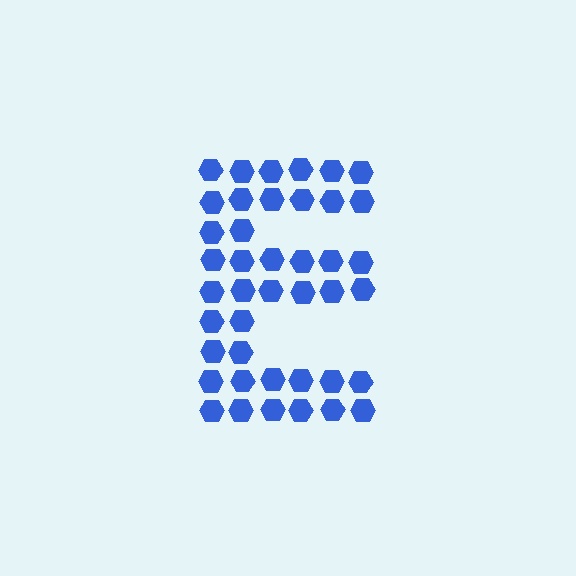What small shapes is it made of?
It is made of small hexagons.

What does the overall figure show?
The overall figure shows the letter E.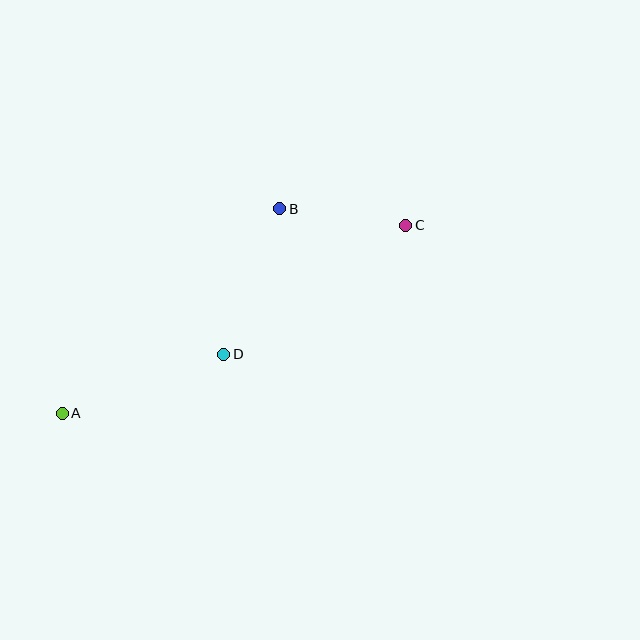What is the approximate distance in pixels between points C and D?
The distance between C and D is approximately 223 pixels.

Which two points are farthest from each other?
Points A and C are farthest from each other.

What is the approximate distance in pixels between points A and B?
The distance between A and B is approximately 298 pixels.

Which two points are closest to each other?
Points B and C are closest to each other.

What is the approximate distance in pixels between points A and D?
The distance between A and D is approximately 172 pixels.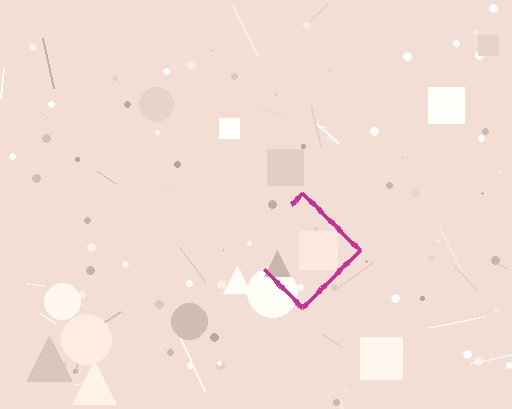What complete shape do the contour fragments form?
The contour fragments form a diamond.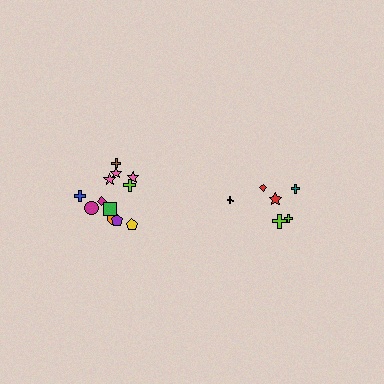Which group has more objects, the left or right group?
The left group.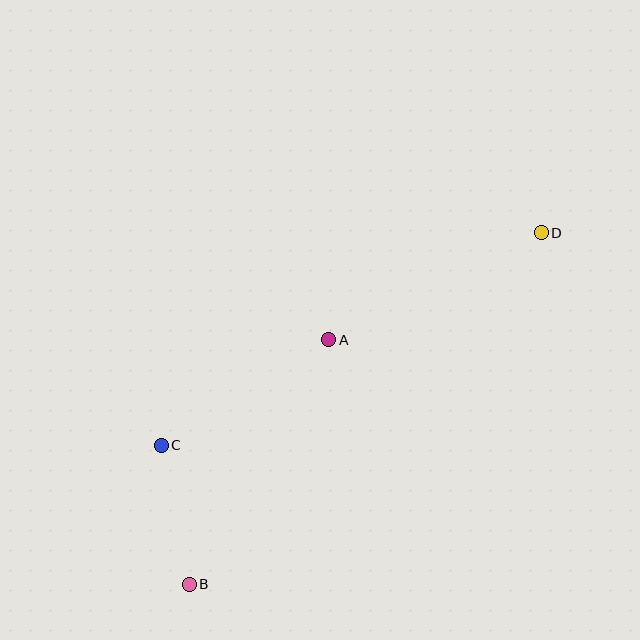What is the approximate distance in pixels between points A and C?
The distance between A and C is approximately 198 pixels.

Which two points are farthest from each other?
Points B and D are farthest from each other.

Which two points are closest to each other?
Points B and C are closest to each other.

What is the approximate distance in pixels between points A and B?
The distance between A and B is approximately 281 pixels.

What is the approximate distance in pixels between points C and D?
The distance between C and D is approximately 435 pixels.